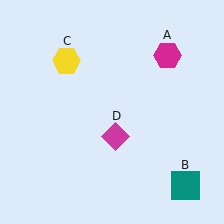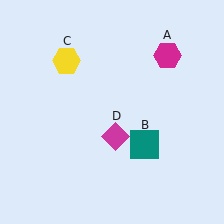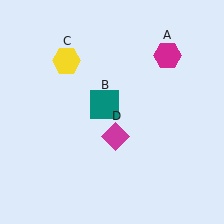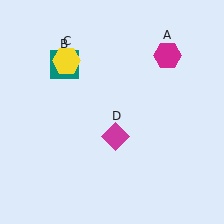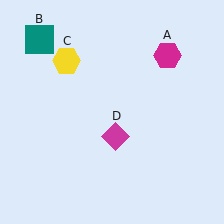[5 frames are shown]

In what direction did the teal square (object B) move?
The teal square (object B) moved up and to the left.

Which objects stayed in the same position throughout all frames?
Magenta hexagon (object A) and yellow hexagon (object C) and magenta diamond (object D) remained stationary.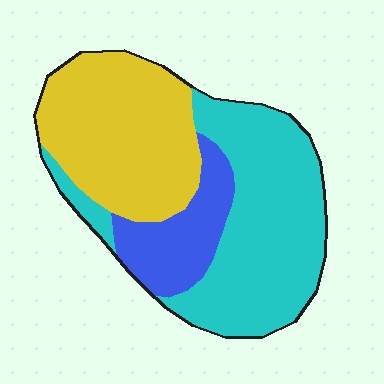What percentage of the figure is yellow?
Yellow takes up about three eighths (3/8) of the figure.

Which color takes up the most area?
Cyan, at roughly 45%.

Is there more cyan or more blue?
Cyan.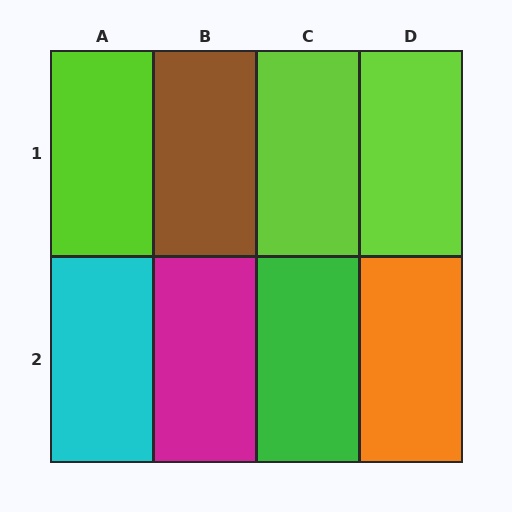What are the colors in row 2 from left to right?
Cyan, magenta, green, orange.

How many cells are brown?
1 cell is brown.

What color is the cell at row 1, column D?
Lime.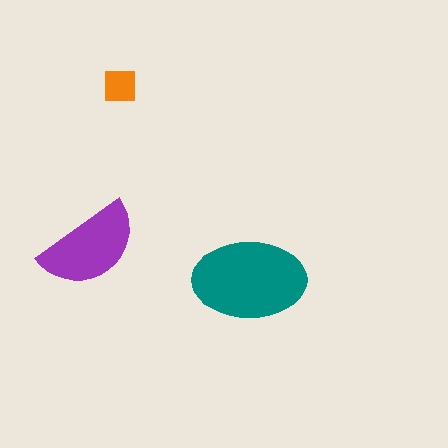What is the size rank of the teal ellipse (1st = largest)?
1st.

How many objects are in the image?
There are 3 objects in the image.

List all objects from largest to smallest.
The teal ellipse, the purple semicircle, the orange square.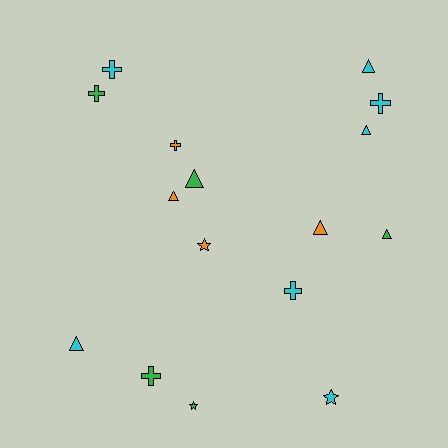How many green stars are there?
There is 1 green star.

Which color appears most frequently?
Cyan, with 7 objects.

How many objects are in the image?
There are 16 objects.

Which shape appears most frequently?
Triangle, with 7 objects.